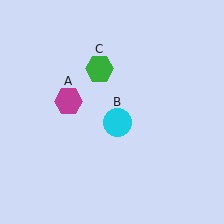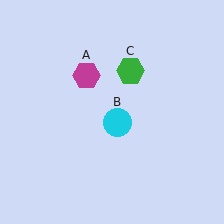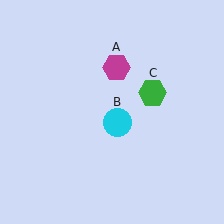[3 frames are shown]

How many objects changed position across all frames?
2 objects changed position: magenta hexagon (object A), green hexagon (object C).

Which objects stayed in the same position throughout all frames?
Cyan circle (object B) remained stationary.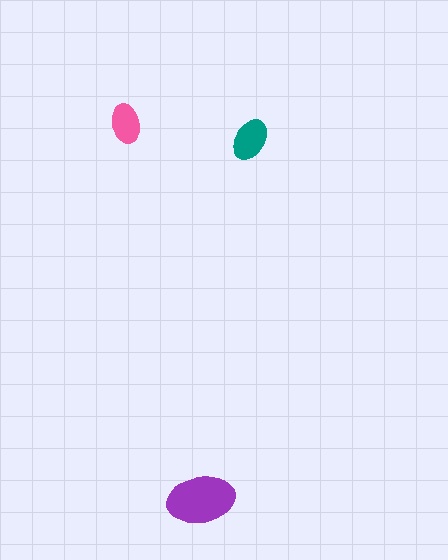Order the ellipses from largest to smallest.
the purple one, the teal one, the pink one.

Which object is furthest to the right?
The teal ellipse is rightmost.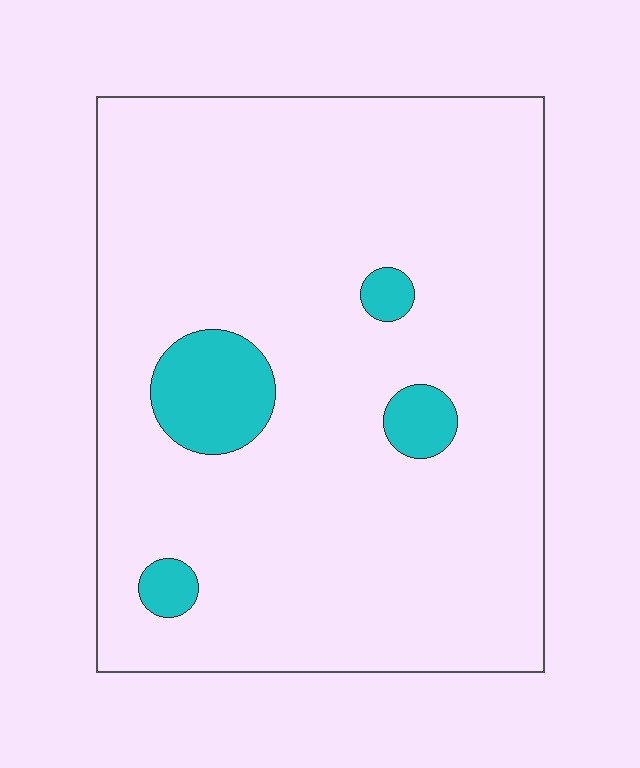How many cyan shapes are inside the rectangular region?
4.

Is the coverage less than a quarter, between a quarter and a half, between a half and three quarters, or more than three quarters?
Less than a quarter.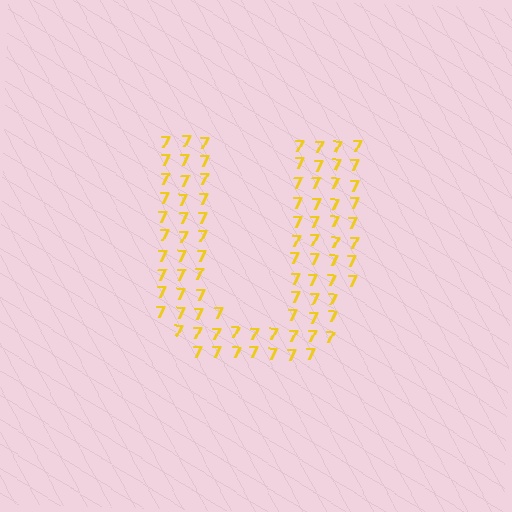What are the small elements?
The small elements are digit 7's.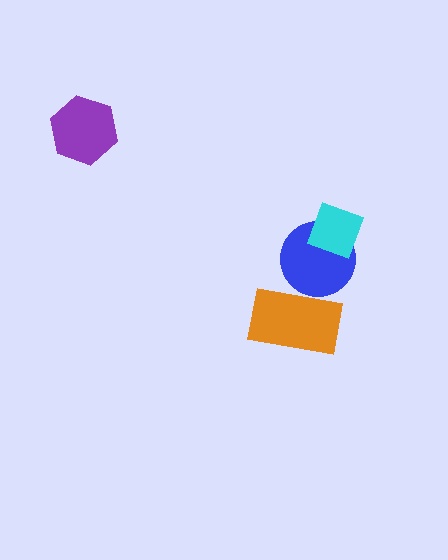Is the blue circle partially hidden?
Yes, it is partially covered by another shape.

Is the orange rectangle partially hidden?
No, no other shape covers it.